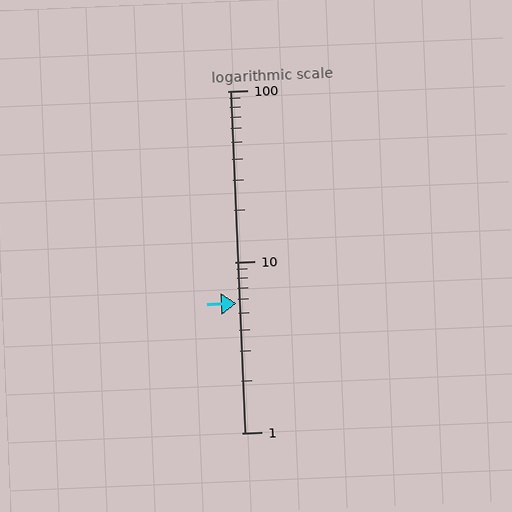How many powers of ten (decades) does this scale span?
The scale spans 2 decades, from 1 to 100.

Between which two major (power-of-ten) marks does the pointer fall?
The pointer is between 1 and 10.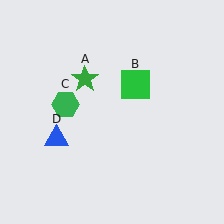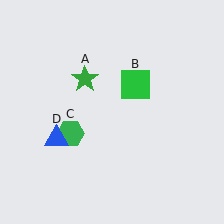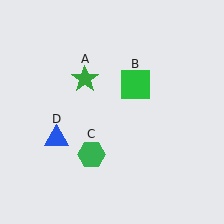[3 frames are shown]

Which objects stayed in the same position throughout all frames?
Green star (object A) and green square (object B) and blue triangle (object D) remained stationary.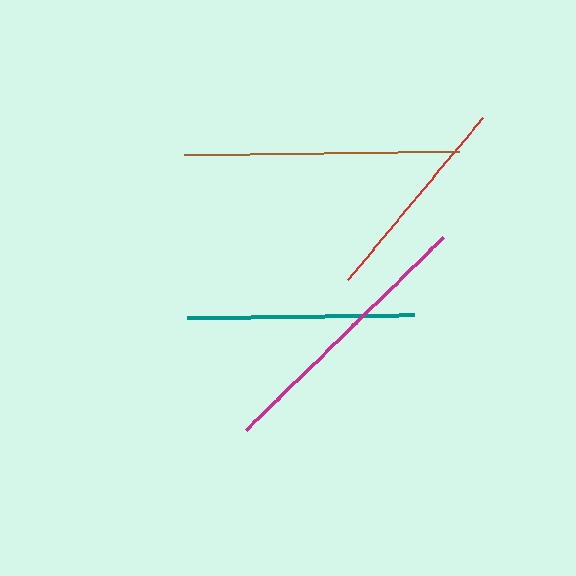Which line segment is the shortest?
The red line is the shortest at approximately 211 pixels.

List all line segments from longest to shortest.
From longest to shortest: magenta, brown, teal, red.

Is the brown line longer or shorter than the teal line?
The brown line is longer than the teal line.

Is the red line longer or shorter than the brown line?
The brown line is longer than the red line.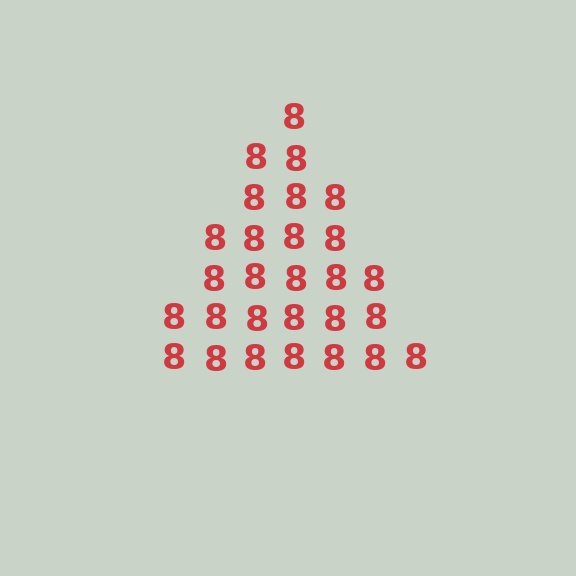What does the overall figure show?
The overall figure shows a triangle.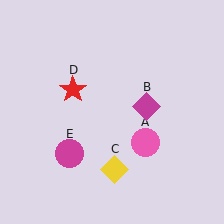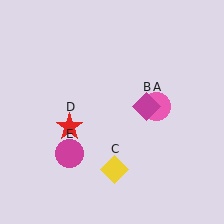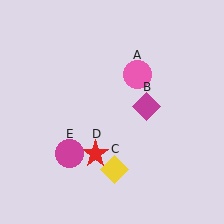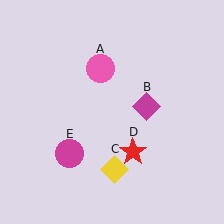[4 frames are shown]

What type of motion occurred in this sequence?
The pink circle (object A), red star (object D) rotated counterclockwise around the center of the scene.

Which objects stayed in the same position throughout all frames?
Magenta diamond (object B) and yellow diamond (object C) and magenta circle (object E) remained stationary.